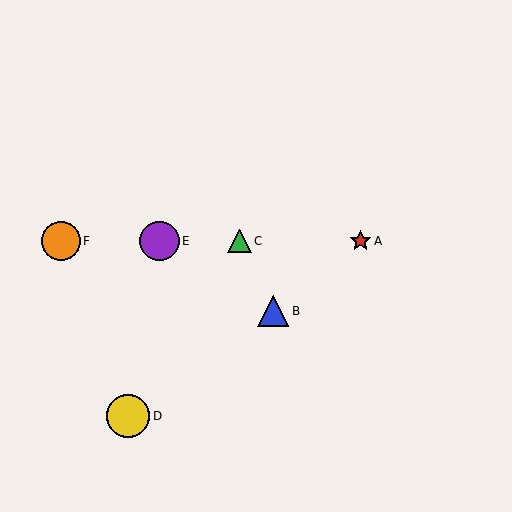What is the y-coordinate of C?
Object C is at y≈241.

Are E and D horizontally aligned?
No, E is at y≈241 and D is at y≈416.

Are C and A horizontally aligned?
Yes, both are at y≈241.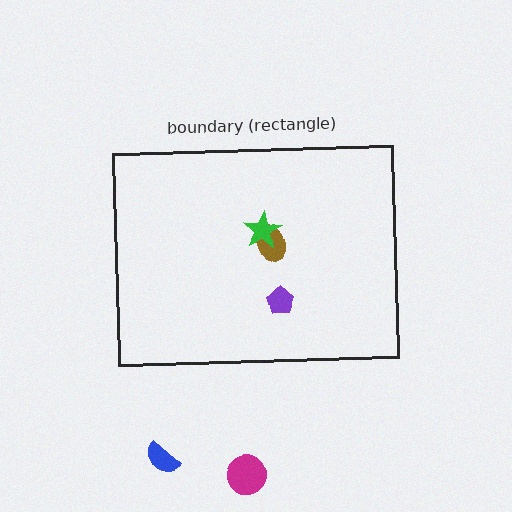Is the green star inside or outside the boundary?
Inside.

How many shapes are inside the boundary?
3 inside, 2 outside.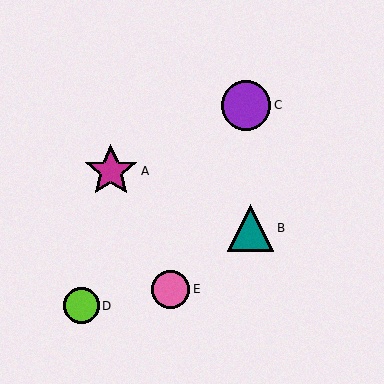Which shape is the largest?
The magenta star (labeled A) is the largest.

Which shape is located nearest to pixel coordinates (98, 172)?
The magenta star (labeled A) at (111, 171) is nearest to that location.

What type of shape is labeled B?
Shape B is a teal triangle.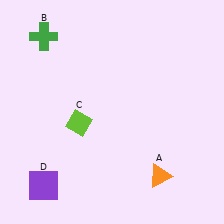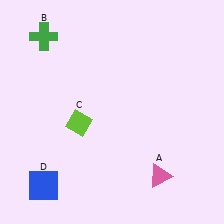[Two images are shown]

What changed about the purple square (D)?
In Image 1, D is purple. In Image 2, it changed to blue.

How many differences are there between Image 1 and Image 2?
There are 2 differences between the two images.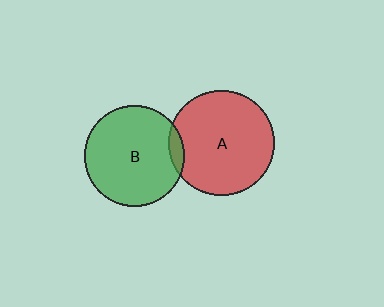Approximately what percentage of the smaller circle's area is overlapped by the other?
Approximately 5%.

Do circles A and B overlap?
Yes.